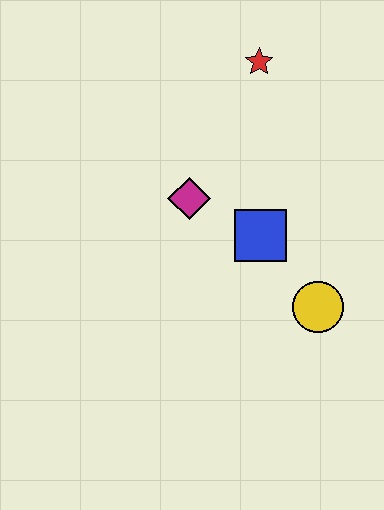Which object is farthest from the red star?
The yellow circle is farthest from the red star.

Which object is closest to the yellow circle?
The blue square is closest to the yellow circle.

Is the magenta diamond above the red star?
No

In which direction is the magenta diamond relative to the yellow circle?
The magenta diamond is to the left of the yellow circle.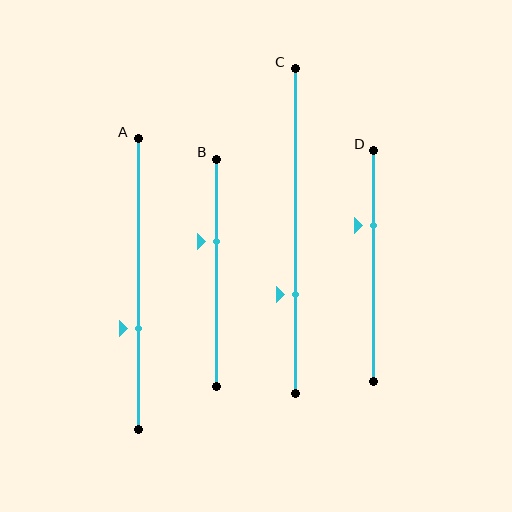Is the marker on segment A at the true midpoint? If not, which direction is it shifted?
No, the marker on segment A is shifted downward by about 15% of the segment length.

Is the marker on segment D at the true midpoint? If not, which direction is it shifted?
No, the marker on segment D is shifted upward by about 17% of the segment length.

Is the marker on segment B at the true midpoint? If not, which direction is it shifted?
No, the marker on segment B is shifted upward by about 14% of the segment length.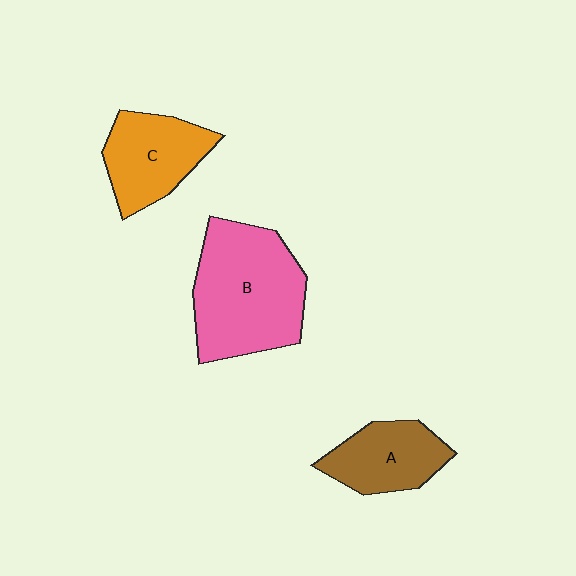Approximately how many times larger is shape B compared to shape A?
Approximately 1.8 times.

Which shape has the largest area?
Shape B (pink).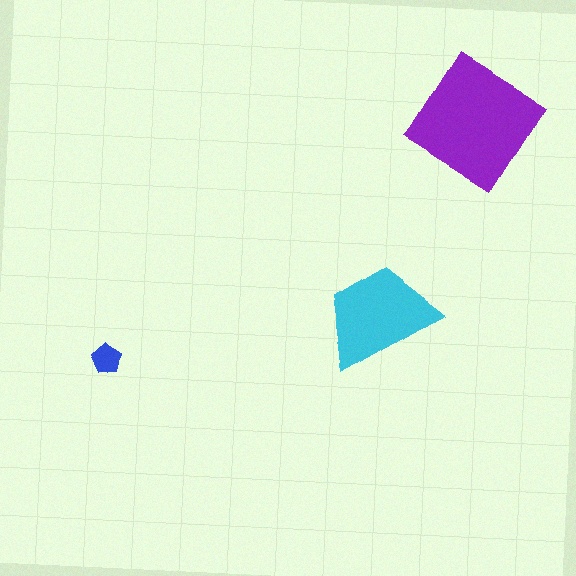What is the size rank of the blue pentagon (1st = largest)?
3rd.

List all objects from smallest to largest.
The blue pentagon, the cyan trapezoid, the purple diamond.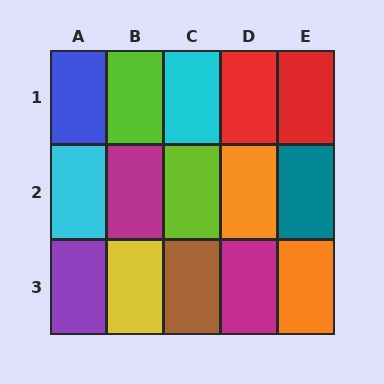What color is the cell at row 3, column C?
Brown.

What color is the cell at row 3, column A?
Purple.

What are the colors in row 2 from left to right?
Cyan, magenta, lime, orange, teal.